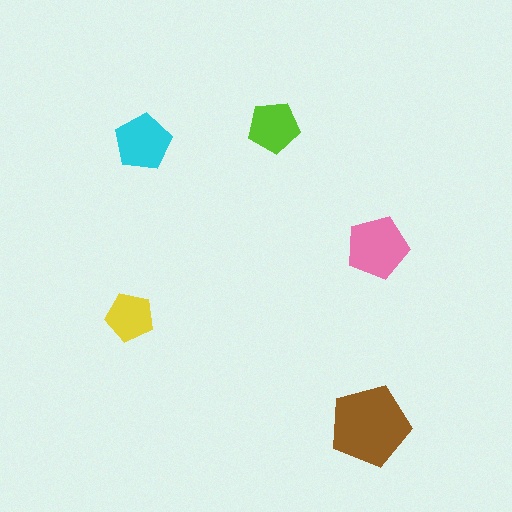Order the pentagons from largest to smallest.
the brown one, the pink one, the cyan one, the lime one, the yellow one.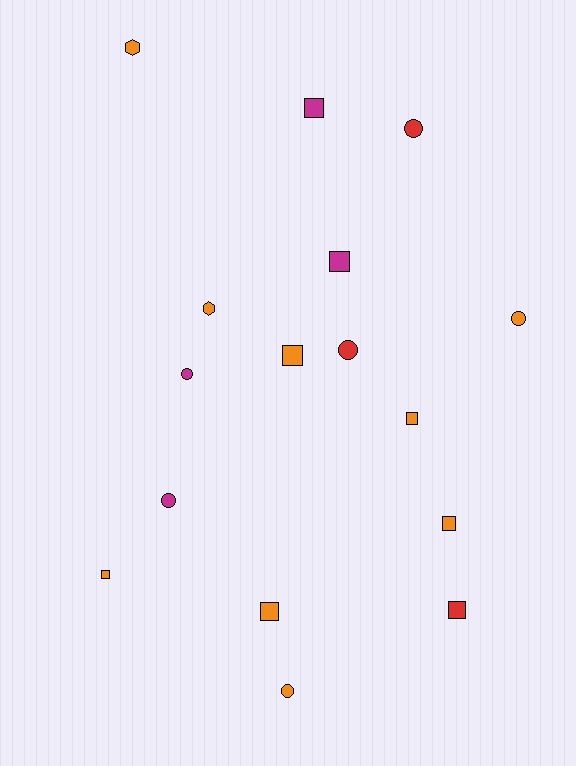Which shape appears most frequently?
Square, with 8 objects.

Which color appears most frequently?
Orange, with 9 objects.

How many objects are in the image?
There are 16 objects.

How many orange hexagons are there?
There are 2 orange hexagons.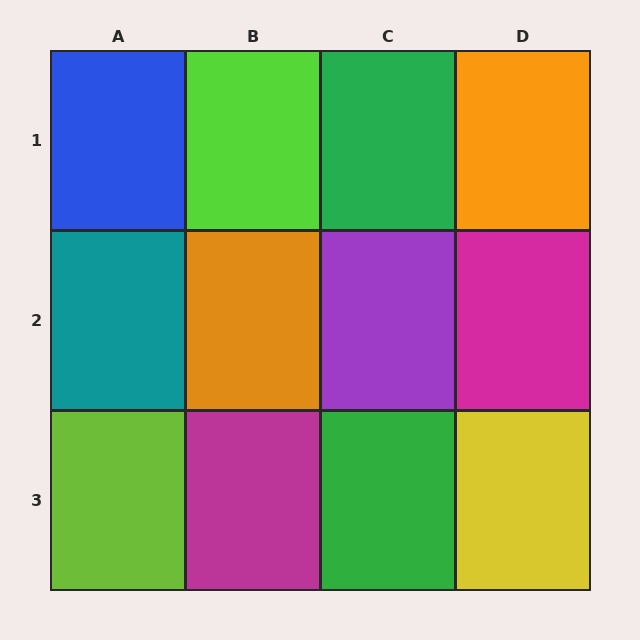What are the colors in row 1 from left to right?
Blue, lime, green, orange.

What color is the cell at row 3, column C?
Green.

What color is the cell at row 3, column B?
Magenta.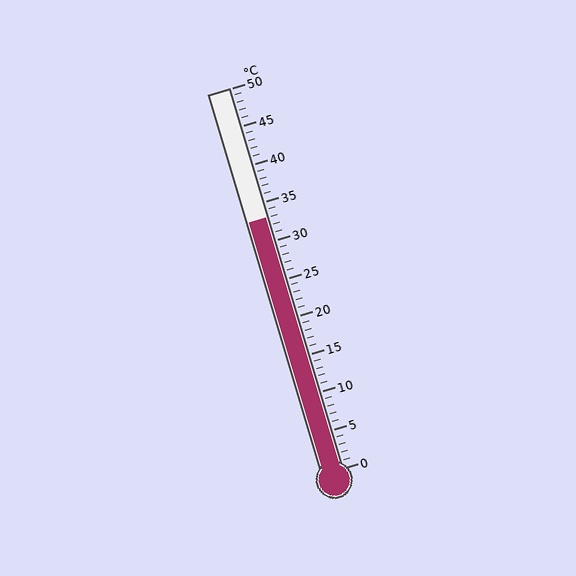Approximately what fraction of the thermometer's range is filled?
The thermometer is filled to approximately 65% of its range.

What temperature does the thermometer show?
The thermometer shows approximately 33°C.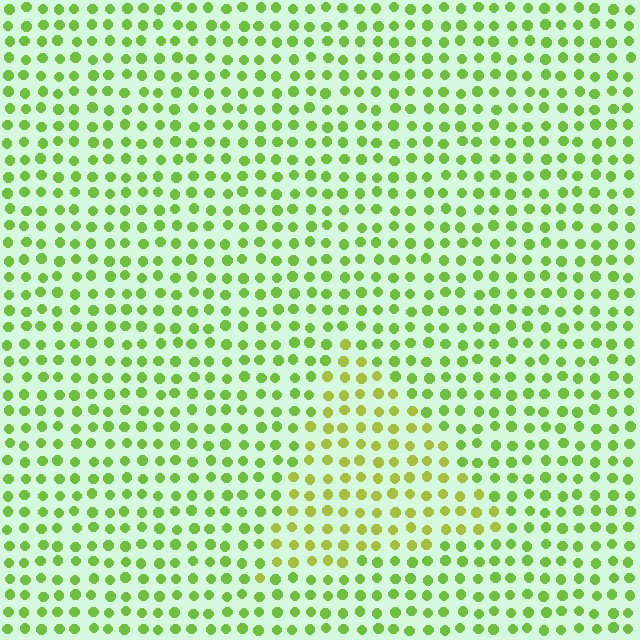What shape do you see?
I see a triangle.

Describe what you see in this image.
The image is filled with small lime elements in a uniform arrangement. A triangle-shaped region is visible where the elements are tinted to a slightly different hue, forming a subtle color boundary.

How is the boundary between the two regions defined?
The boundary is defined purely by a slight shift in hue (about 24 degrees). Spacing, size, and orientation are identical on both sides.